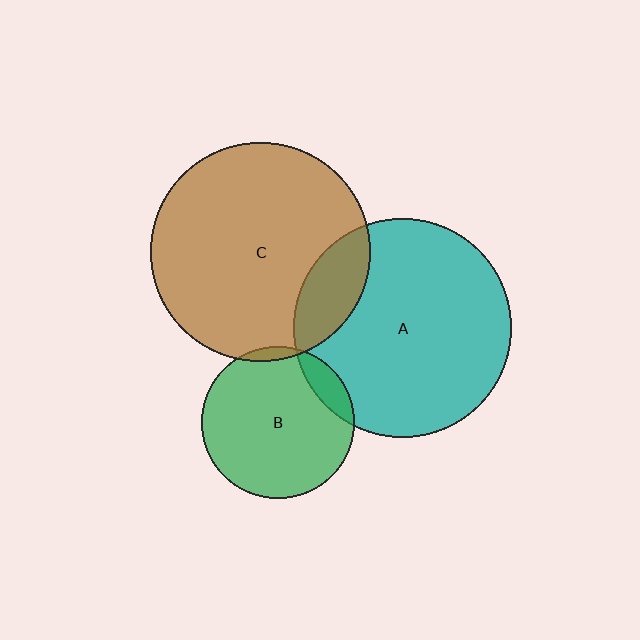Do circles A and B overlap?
Yes.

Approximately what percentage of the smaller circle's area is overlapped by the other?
Approximately 10%.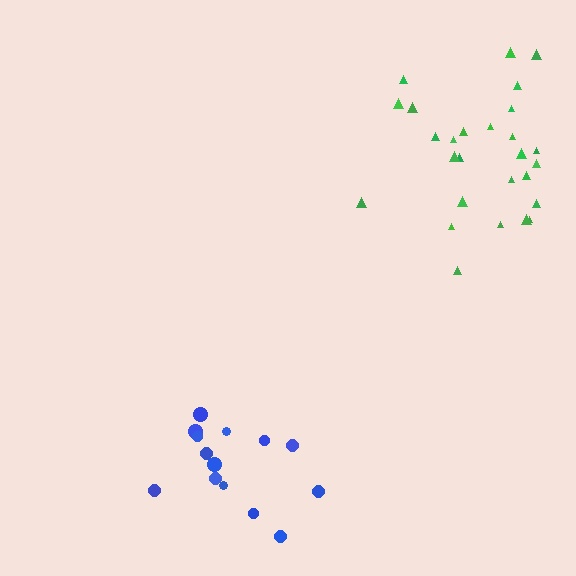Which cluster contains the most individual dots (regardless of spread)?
Green (27).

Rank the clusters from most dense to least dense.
green, blue.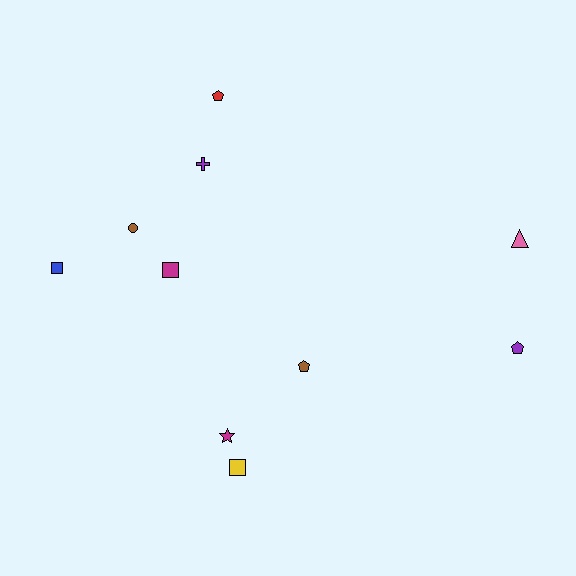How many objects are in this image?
There are 10 objects.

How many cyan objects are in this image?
There are no cyan objects.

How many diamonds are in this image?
There are no diamonds.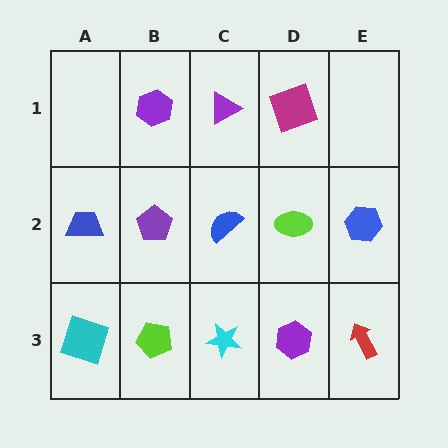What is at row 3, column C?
A cyan star.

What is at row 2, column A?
A blue trapezoid.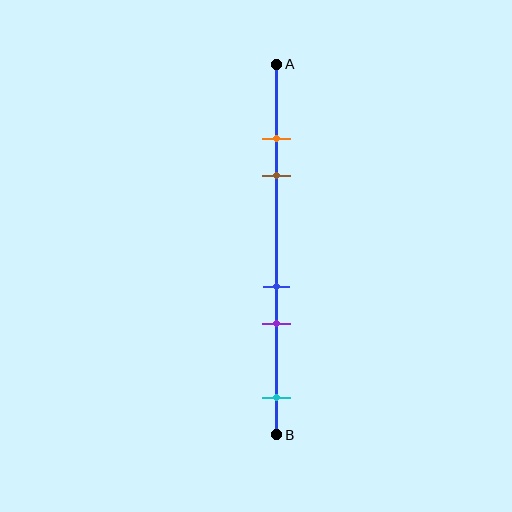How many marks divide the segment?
There are 5 marks dividing the segment.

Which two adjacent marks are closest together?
The orange and brown marks are the closest adjacent pair.